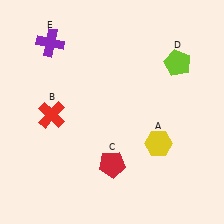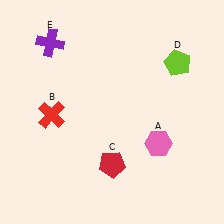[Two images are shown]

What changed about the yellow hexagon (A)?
In Image 1, A is yellow. In Image 2, it changed to pink.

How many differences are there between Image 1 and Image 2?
There is 1 difference between the two images.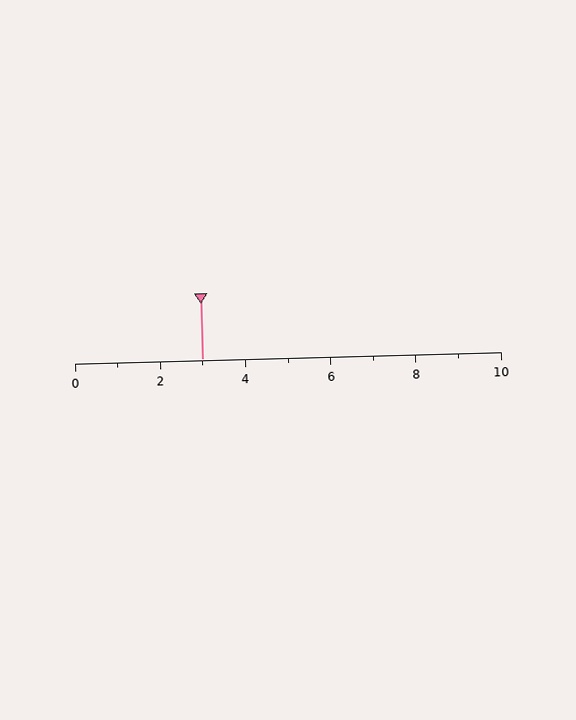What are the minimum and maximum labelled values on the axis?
The axis runs from 0 to 10.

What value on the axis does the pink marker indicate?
The marker indicates approximately 3.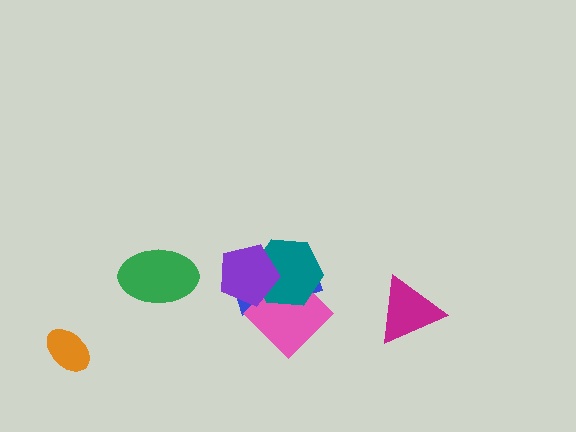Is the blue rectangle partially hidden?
Yes, it is partially covered by another shape.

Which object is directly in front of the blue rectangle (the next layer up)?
The pink diamond is directly in front of the blue rectangle.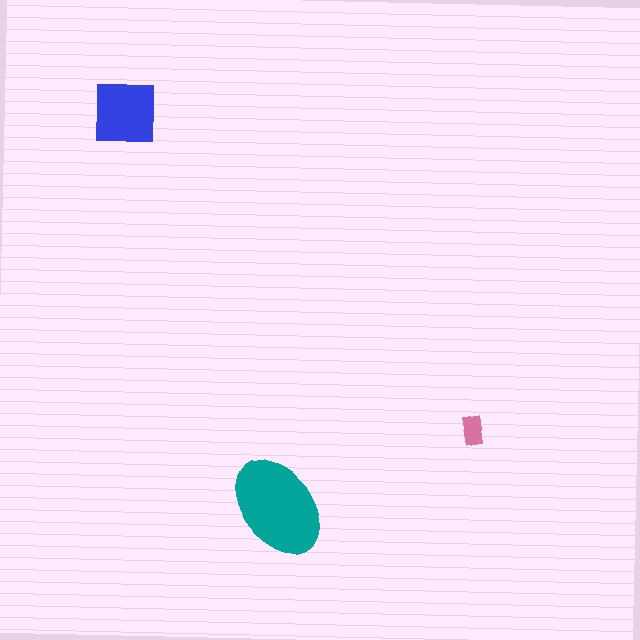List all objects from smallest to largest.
The pink rectangle, the blue square, the teal ellipse.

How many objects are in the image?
There are 3 objects in the image.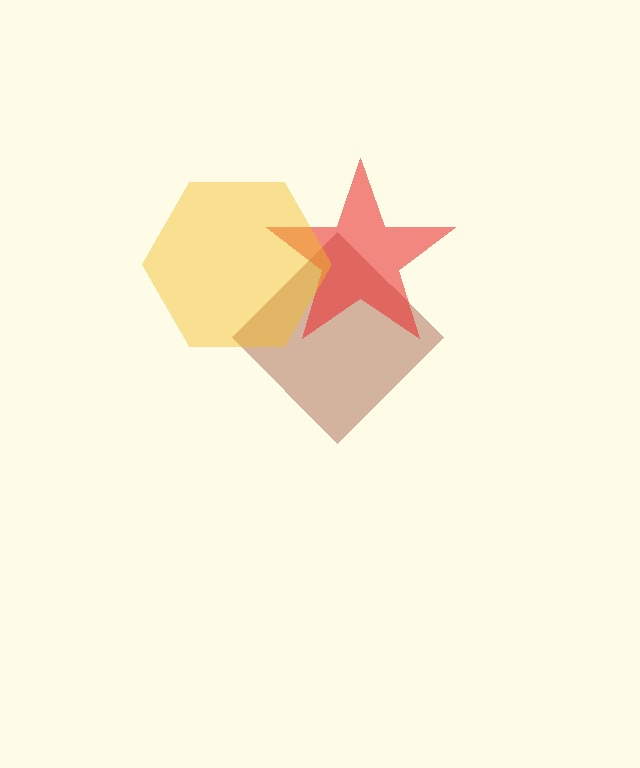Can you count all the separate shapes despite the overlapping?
Yes, there are 3 separate shapes.